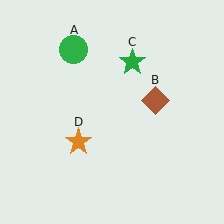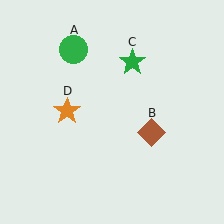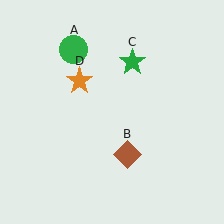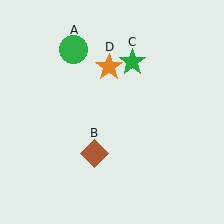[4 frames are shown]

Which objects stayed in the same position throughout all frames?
Green circle (object A) and green star (object C) remained stationary.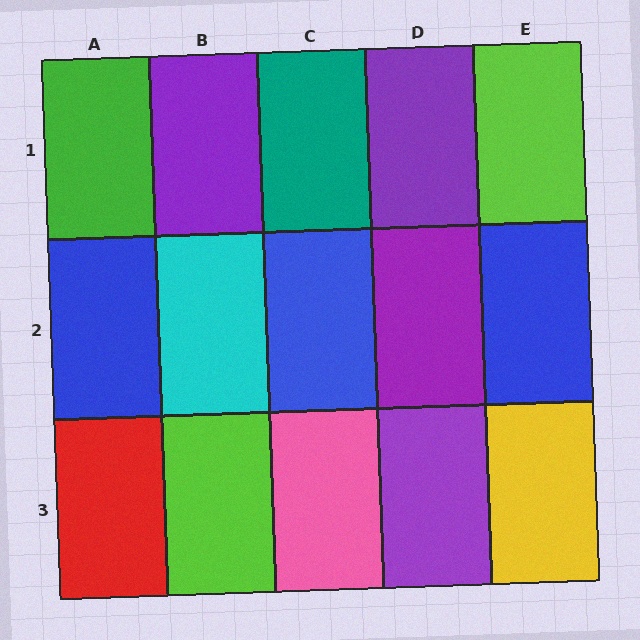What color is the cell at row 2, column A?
Blue.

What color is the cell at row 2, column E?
Blue.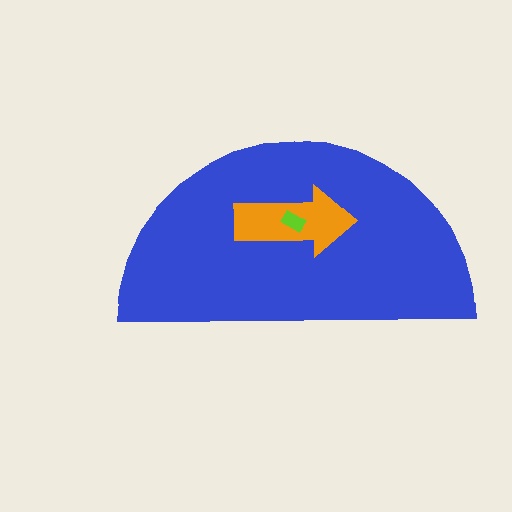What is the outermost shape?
The blue semicircle.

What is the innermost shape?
The lime rectangle.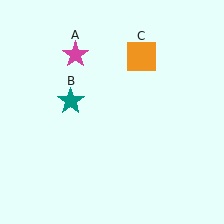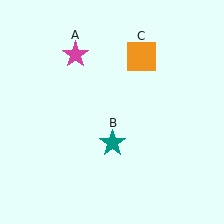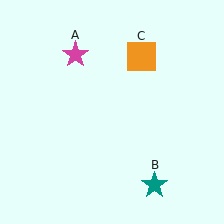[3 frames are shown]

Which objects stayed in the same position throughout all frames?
Magenta star (object A) and orange square (object C) remained stationary.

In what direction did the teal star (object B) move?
The teal star (object B) moved down and to the right.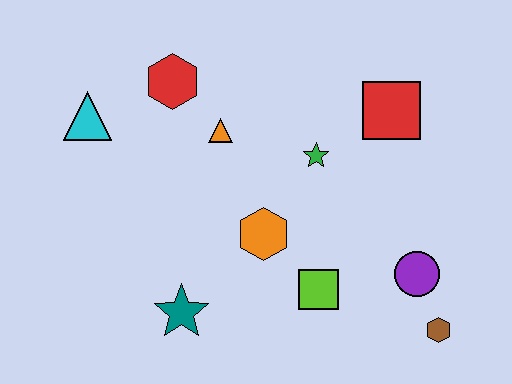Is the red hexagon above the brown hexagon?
Yes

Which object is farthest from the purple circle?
The cyan triangle is farthest from the purple circle.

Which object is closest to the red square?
The green star is closest to the red square.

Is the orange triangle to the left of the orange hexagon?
Yes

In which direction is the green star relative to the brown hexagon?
The green star is above the brown hexagon.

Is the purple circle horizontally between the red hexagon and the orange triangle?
No